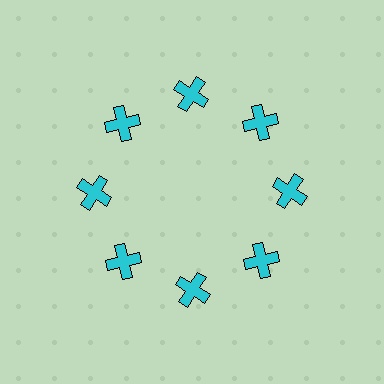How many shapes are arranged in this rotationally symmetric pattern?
There are 8 shapes, arranged in 8 groups of 1.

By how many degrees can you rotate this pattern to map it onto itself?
The pattern maps onto itself every 45 degrees of rotation.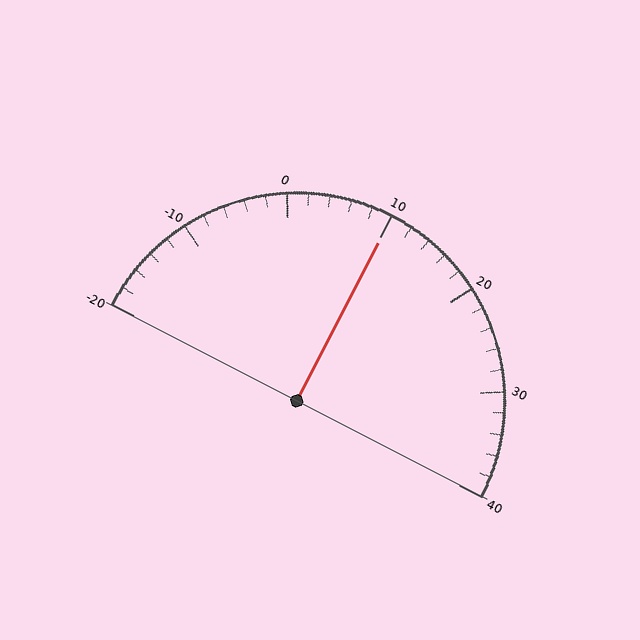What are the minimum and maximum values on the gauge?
The gauge ranges from -20 to 40.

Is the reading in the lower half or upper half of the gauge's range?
The reading is in the upper half of the range (-20 to 40).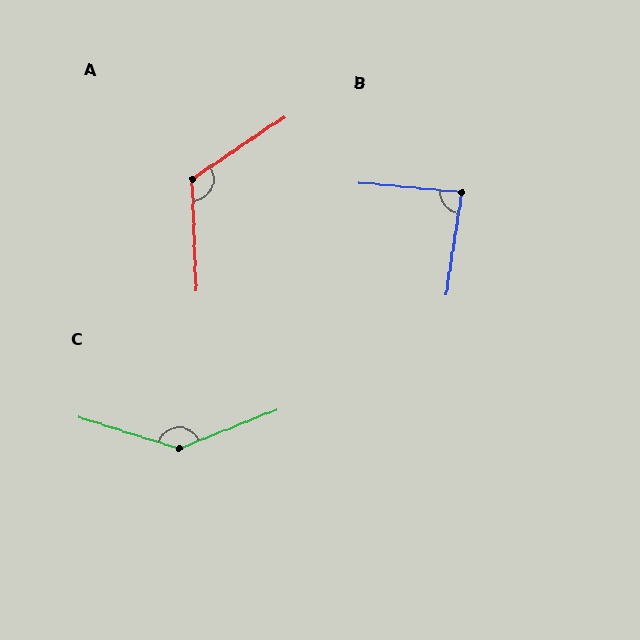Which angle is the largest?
C, at approximately 140 degrees.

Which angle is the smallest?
B, at approximately 87 degrees.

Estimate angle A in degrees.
Approximately 122 degrees.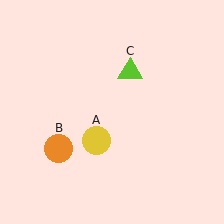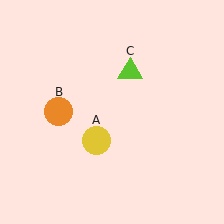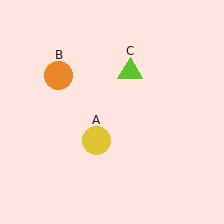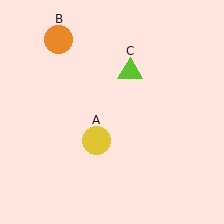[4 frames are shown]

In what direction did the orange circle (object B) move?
The orange circle (object B) moved up.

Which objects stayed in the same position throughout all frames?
Yellow circle (object A) and lime triangle (object C) remained stationary.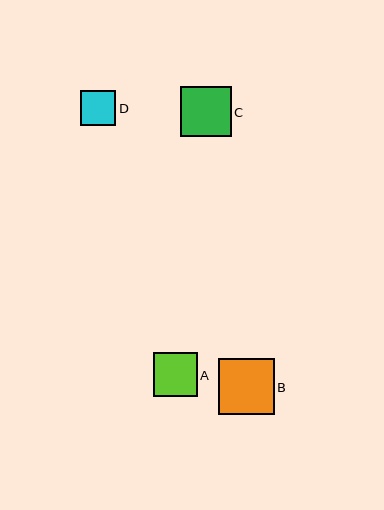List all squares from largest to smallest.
From largest to smallest: B, C, A, D.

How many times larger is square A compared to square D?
Square A is approximately 1.2 times the size of square D.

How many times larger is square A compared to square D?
Square A is approximately 1.2 times the size of square D.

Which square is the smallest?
Square D is the smallest with a size of approximately 36 pixels.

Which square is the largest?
Square B is the largest with a size of approximately 55 pixels.